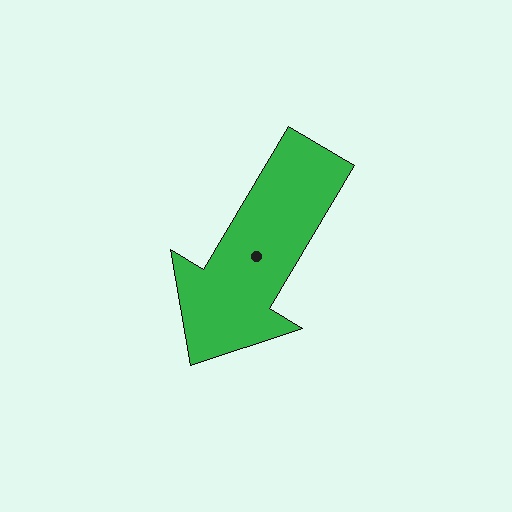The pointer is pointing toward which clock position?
Roughly 7 o'clock.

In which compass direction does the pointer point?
Southwest.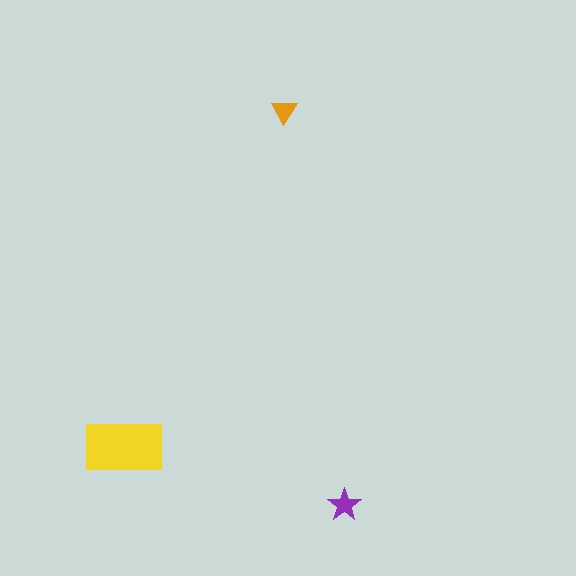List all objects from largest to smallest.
The yellow rectangle, the purple star, the orange triangle.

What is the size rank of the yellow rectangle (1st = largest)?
1st.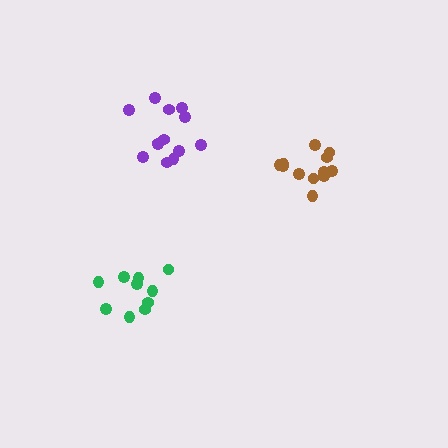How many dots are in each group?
Group 1: 13 dots, Group 2: 12 dots, Group 3: 10 dots (35 total).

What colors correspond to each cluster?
The clusters are colored: purple, brown, green.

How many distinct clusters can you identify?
There are 3 distinct clusters.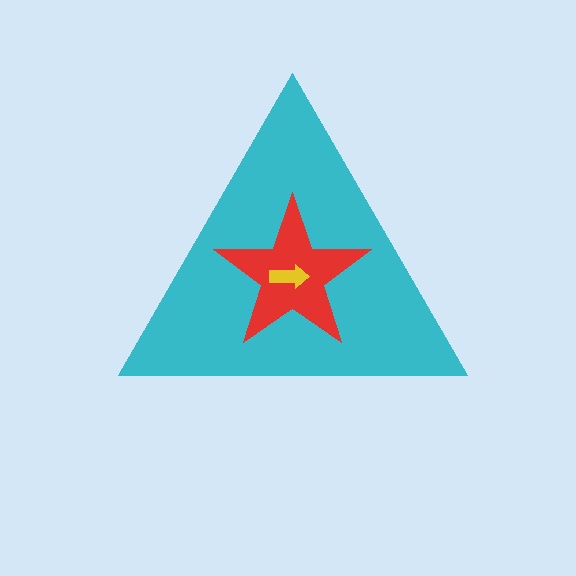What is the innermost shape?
The yellow arrow.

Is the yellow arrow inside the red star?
Yes.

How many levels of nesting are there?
3.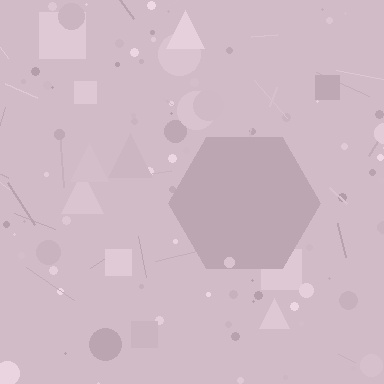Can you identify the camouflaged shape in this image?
The camouflaged shape is a hexagon.